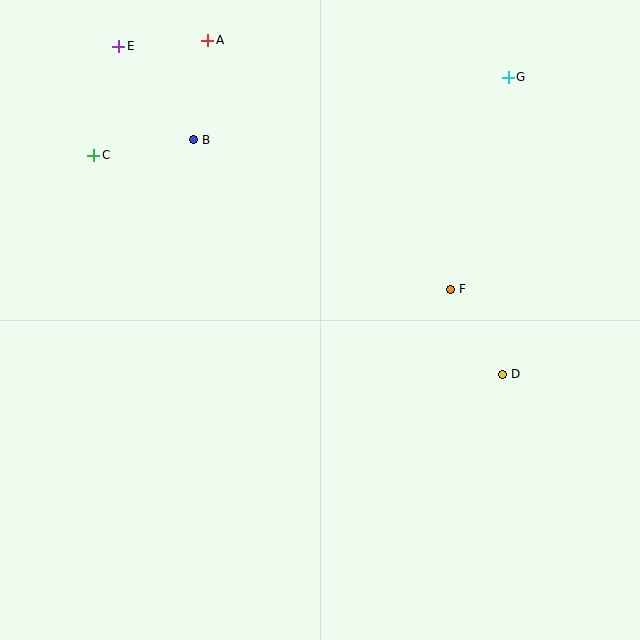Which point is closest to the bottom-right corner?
Point D is closest to the bottom-right corner.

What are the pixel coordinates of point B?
Point B is at (194, 140).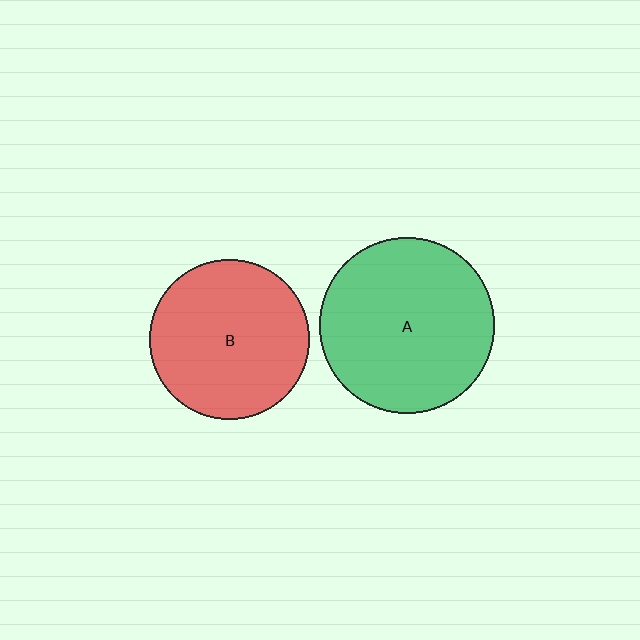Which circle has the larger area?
Circle A (green).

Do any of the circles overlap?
No, none of the circles overlap.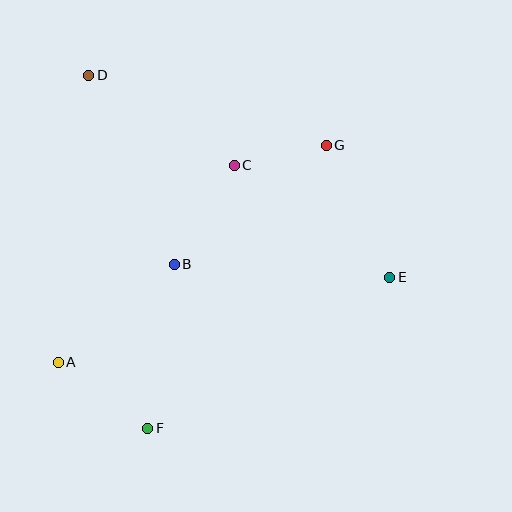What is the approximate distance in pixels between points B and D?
The distance between B and D is approximately 208 pixels.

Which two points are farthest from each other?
Points D and E are farthest from each other.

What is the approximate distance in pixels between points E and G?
The distance between E and G is approximately 147 pixels.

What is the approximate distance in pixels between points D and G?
The distance between D and G is approximately 248 pixels.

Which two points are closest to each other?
Points C and G are closest to each other.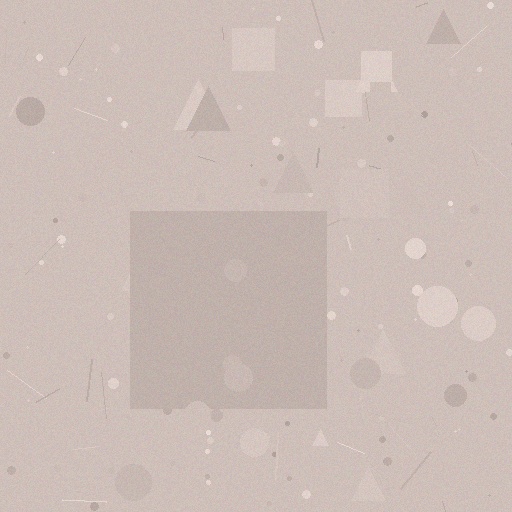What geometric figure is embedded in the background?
A square is embedded in the background.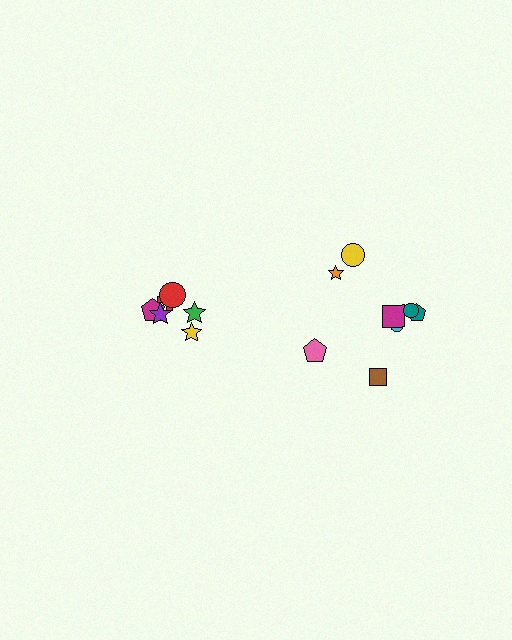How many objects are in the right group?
There are 8 objects.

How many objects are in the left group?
There are 6 objects.